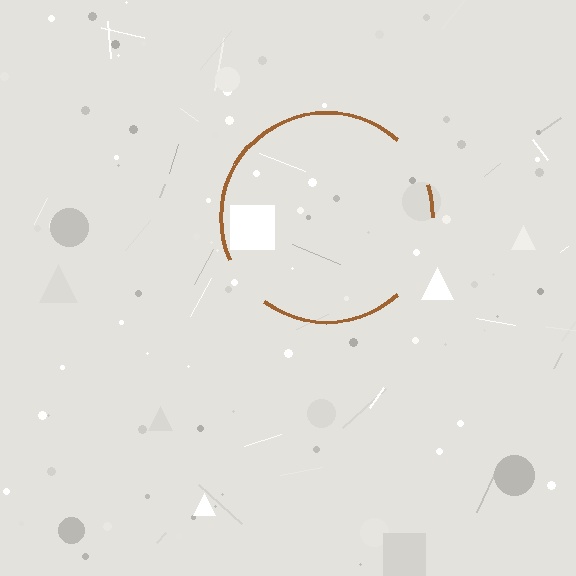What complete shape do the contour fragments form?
The contour fragments form a circle.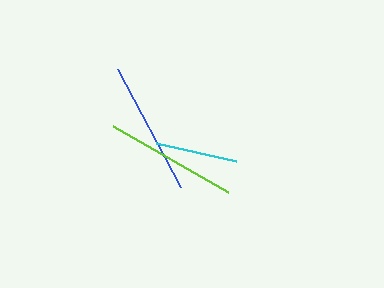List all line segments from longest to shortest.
From longest to shortest: blue, lime, cyan.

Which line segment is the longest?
The blue line is the longest at approximately 133 pixels.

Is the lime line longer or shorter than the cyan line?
The lime line is longer than the cyan line.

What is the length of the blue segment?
The blue segment is approximately 133 pixels long.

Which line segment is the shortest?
The cyan line is the shortest at approximately 82 pixels.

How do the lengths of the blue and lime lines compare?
The blue and lime lines are approximately the same length.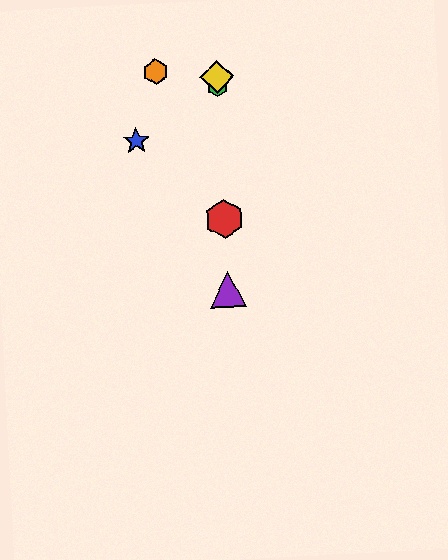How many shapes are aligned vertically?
4 shapes (the red hexagon, the green hexagon, the yellow diamond, the purple triangle) are aligned vertically.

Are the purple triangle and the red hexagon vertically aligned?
Yes, both are at x≈228.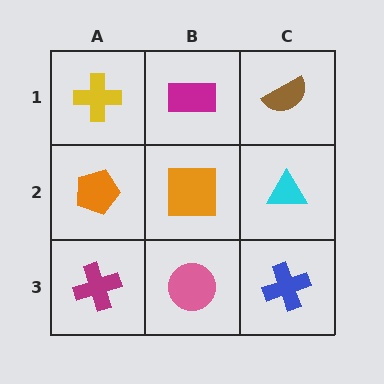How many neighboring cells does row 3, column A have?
2.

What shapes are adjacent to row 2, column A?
A yellow cross (row 1, column A), a magenta cross (row 3, column A), an orange square (row 2, column B).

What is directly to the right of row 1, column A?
A magenta rectangle.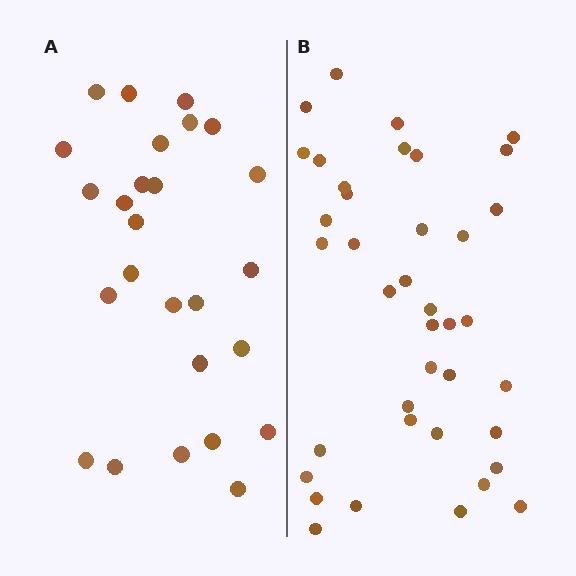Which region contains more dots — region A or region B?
Region B (the right region) has more dots.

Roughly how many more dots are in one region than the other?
Region B has approximately 15 more dots than region A.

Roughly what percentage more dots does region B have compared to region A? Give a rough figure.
About 50% more.